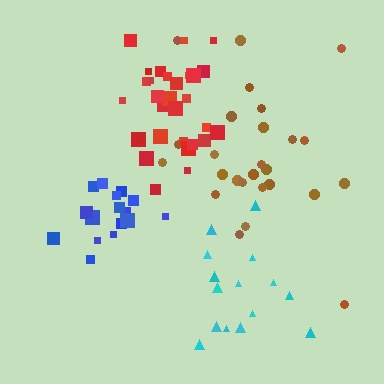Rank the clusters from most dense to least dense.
blue, red, cyan, brown.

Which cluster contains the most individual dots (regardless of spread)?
Red (29).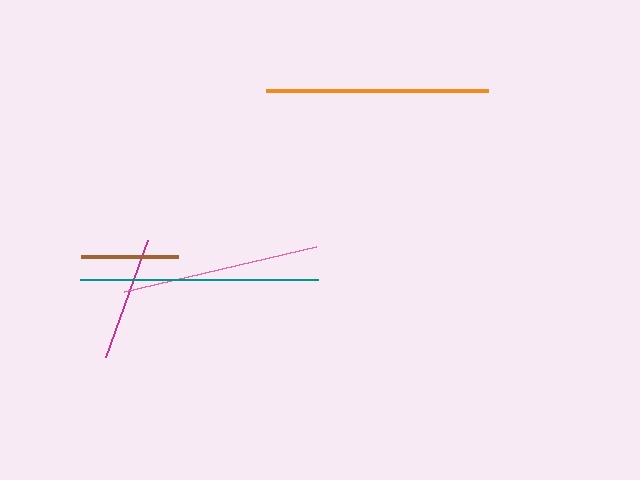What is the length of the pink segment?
The pink segment is approximately 197 pixels long.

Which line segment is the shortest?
The brown line is the shortest at approximately 97 pixels.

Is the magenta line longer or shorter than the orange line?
The orange line is longer than the magenta line.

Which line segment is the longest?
The teal line is the longest at approximately 238 pixels.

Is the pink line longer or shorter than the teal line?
The teal line is longer than the pink line.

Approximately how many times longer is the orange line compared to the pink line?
The orange line is approximately 1.1 times the length of the pink line.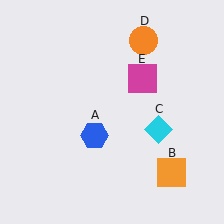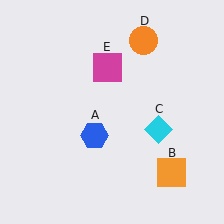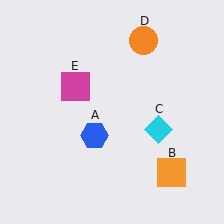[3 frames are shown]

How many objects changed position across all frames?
1 object changed position: magenta square (object E).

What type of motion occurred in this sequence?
The magenta square (object E) rotated counterclockwise around the center of the scene.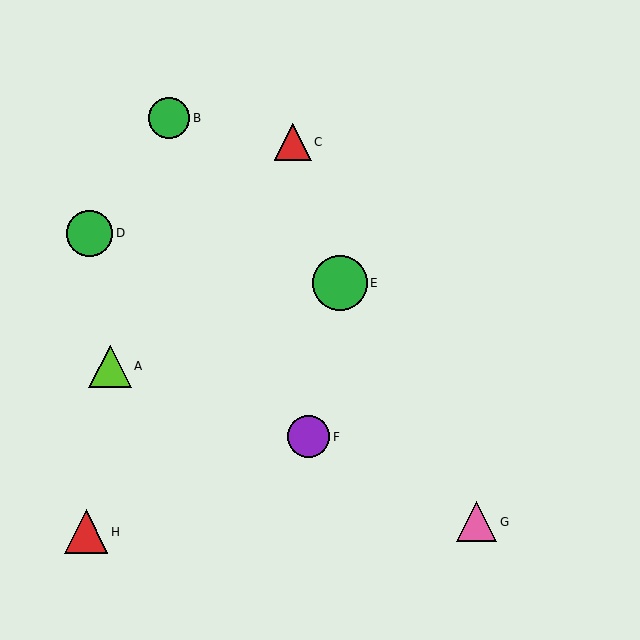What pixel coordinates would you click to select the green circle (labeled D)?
Click at (90, 233) to select the green circle D.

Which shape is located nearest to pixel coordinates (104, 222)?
The green circle (labeled D) at (90, 233) is nearest to that location.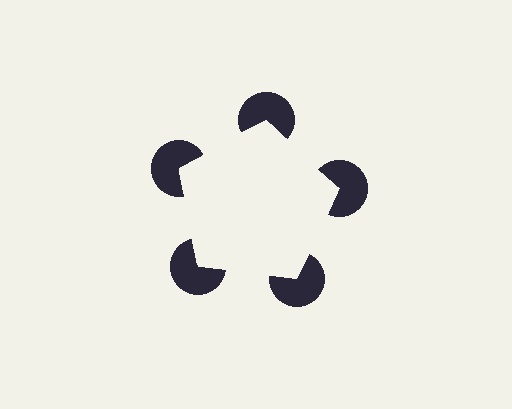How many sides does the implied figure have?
5 sides.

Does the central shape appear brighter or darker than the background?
It typically appears slightly brighter than the background, even though no actual brightness change is drawn.